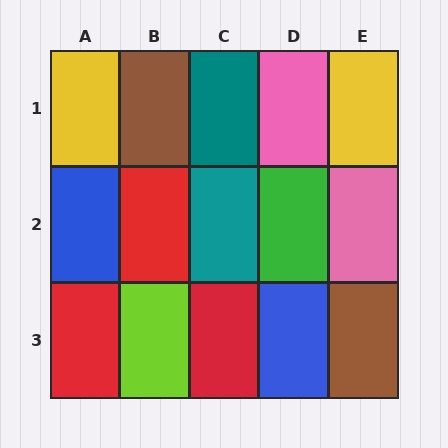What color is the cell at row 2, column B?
Red.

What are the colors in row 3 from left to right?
Red, lime, red, blue, brown.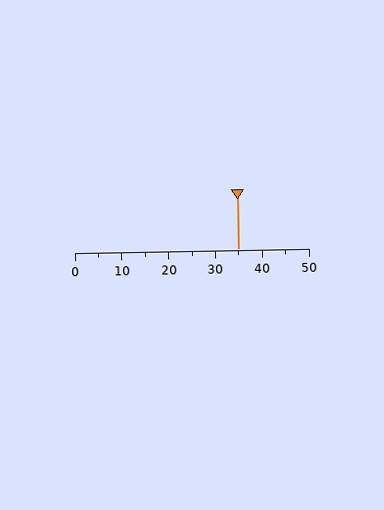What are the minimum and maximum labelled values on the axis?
The axis runs from 0 to 50.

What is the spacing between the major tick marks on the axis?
The major ticks are spaced 10 apart.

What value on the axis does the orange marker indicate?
The marker indicates approximately 35.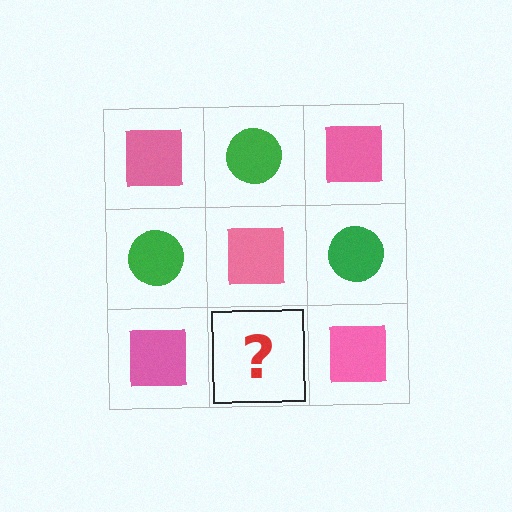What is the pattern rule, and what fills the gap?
The rule is that it alternates pink square and green circle in a checkerboard pattern. The gap should be filled with a green circle.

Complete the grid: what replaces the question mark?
The question mark should be replaced with a green circle.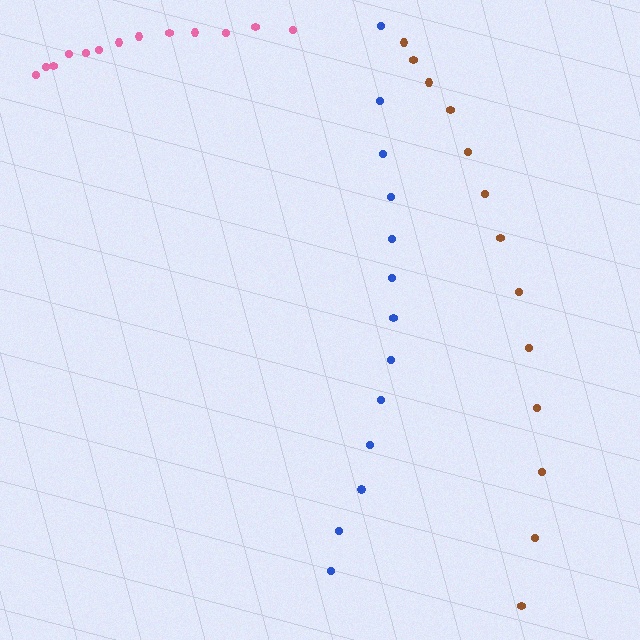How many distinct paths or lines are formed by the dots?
There are 3 distinct paths.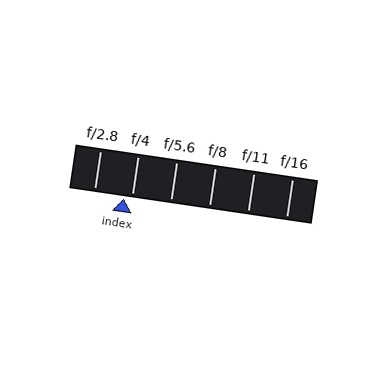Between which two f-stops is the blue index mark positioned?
The index mark is between f/2.8 and f/4.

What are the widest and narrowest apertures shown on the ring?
The widest aperture shown is f/2.8 and the narrowest is f/16.